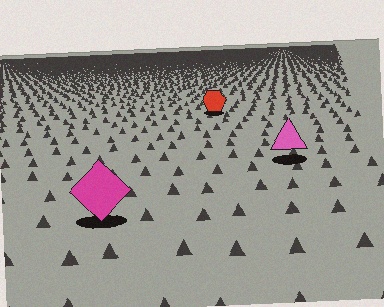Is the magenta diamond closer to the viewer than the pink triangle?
Yes. The magenta diamond is closer — you can tell from the texture gradient: the ground texture is coarser near it.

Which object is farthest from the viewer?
The red hexagon is farthest from the viewer. It appears smaller and the ground texture around it is denser.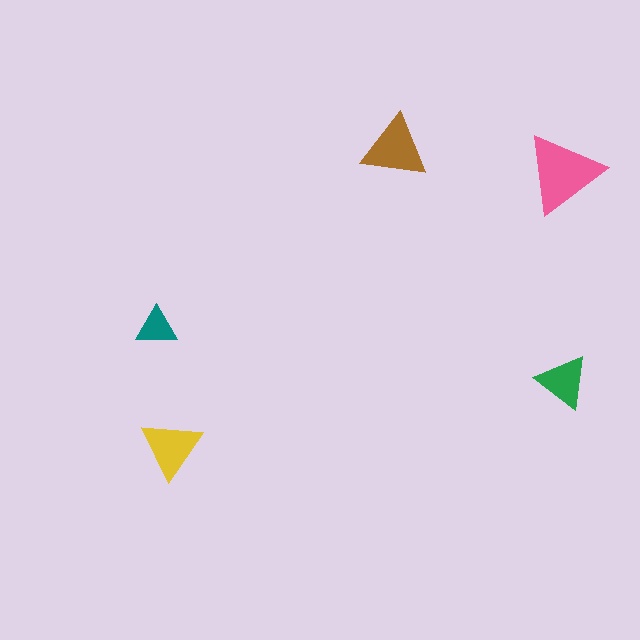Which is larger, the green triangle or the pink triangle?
The pink one.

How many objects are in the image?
There are 5 objects in the image.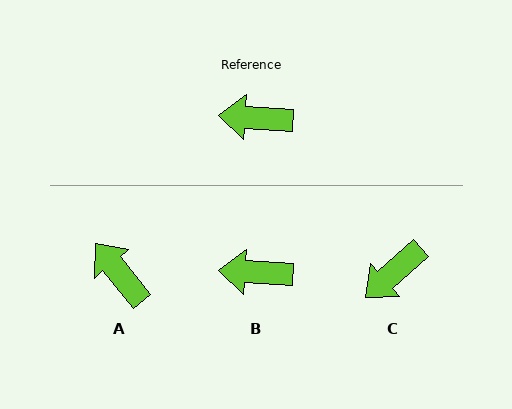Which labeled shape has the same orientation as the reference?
B.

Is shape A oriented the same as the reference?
No, it is off by about 47 degrees.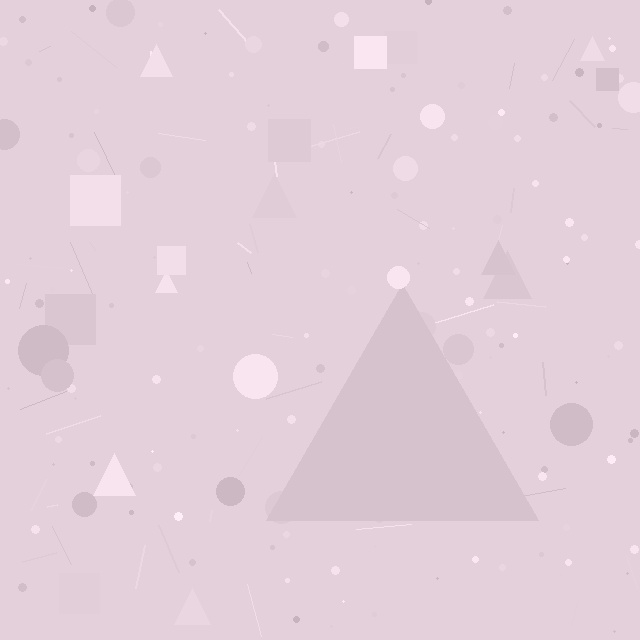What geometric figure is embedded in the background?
A triangle is embedded in the background.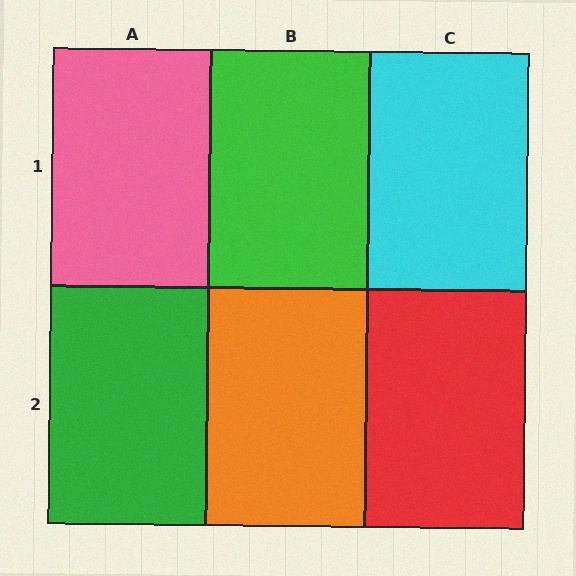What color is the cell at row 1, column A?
Pink.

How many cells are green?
2 cells are green.